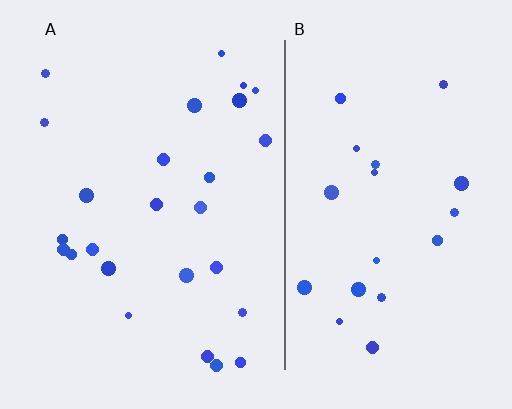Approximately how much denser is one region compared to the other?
Approximately 1.3× — region A over region B.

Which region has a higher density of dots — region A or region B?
A (the left).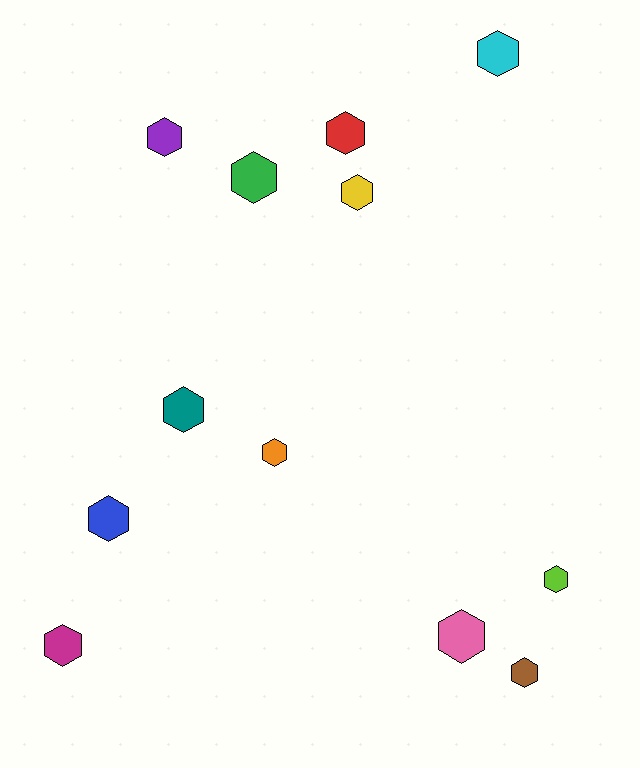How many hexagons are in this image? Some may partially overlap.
There are 12 hexagons.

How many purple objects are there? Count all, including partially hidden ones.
There is 1 purple object.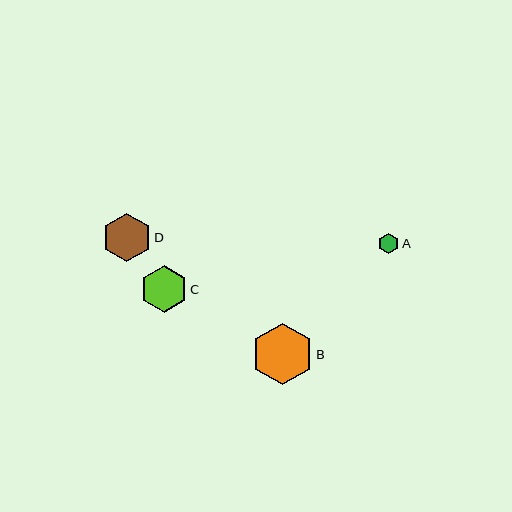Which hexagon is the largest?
Hexagon B is the largest with a size of approximately 61 pixels.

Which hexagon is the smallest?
Hexagon A is the smallest with a size of approximately 21 pixels.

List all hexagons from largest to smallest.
From largest to smallest: B, D, C, A.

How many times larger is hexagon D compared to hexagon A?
Hexagon D is approximately 2.4 times the size of hexagon A.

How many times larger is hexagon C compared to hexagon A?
Hexagon C is approximately 2.3 times the size of hexagon A.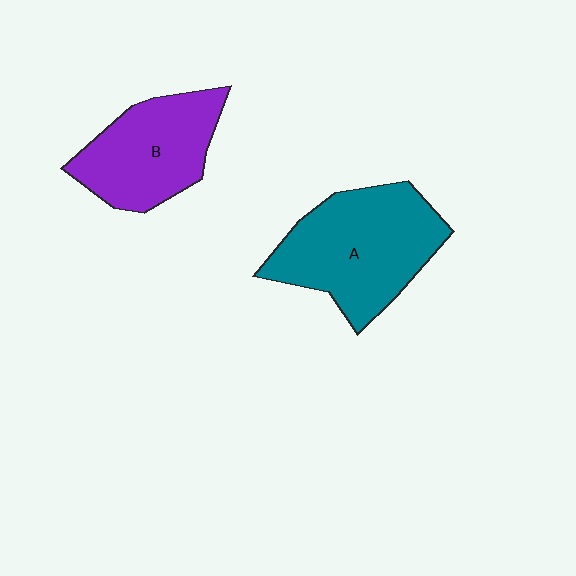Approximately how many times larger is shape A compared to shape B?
Approximately 1.3 times.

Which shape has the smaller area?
Shape B (purple).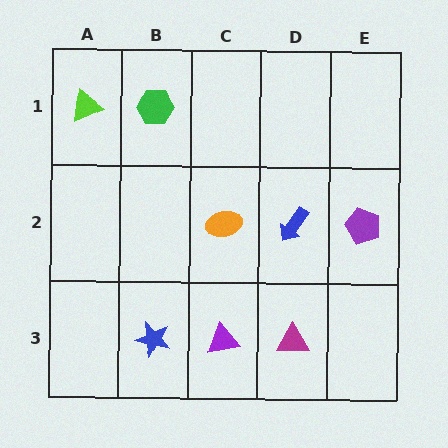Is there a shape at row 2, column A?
No, that cell is empty.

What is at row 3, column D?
A magenta triangle.